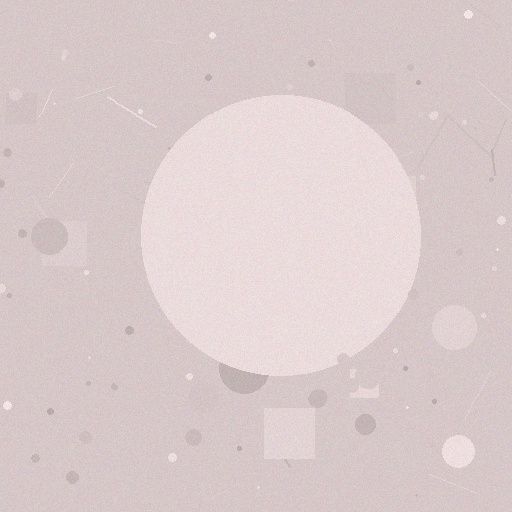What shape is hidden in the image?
A circle is hidden in the image.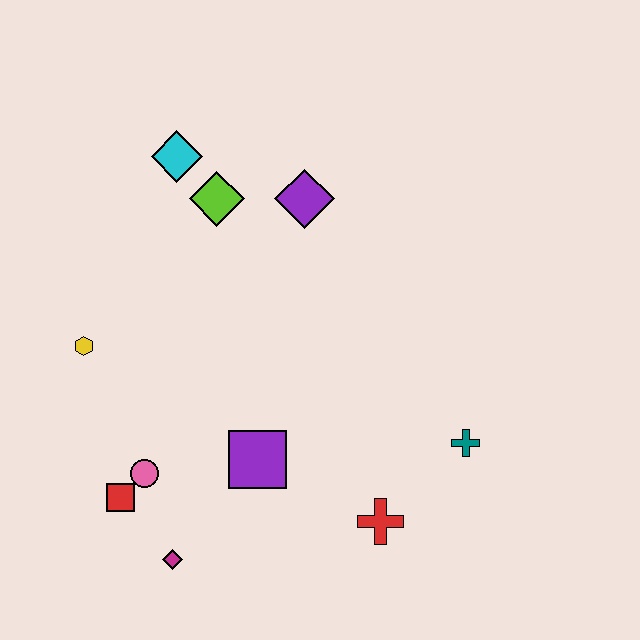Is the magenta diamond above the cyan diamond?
No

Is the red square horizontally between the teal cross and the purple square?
No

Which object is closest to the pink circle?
The red square is closest to the pink circle.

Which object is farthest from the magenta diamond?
The cyan diamond is farthest from the magenta diamond.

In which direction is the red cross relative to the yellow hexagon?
The red cross is to the right of the yellow hexagon.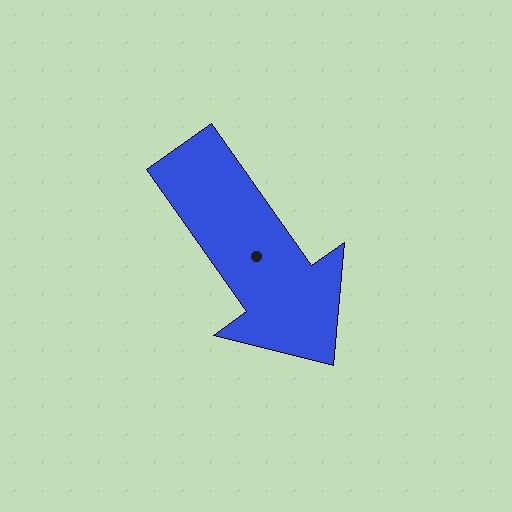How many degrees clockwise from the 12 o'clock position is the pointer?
Approximately 145 degrees.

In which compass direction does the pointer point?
Southeast.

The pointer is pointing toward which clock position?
Roughly 5 o'clock.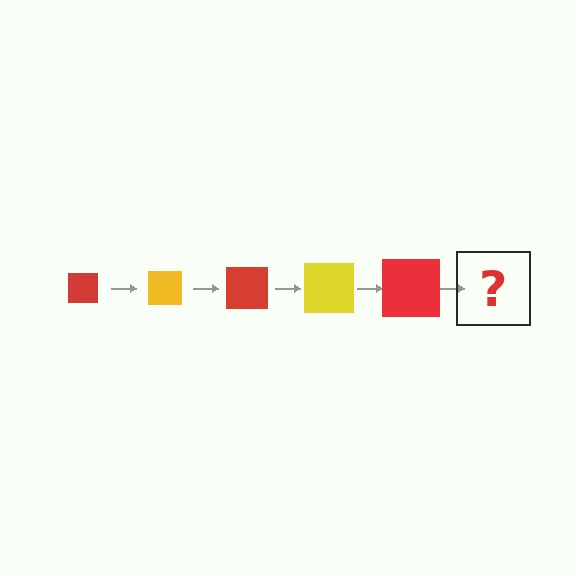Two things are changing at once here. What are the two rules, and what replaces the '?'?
The two rules are that the square grows larger each step and the color cycles through red and yellow. The '?' should be a yellow square, larger than the previous one.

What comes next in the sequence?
The next element should be a yellow square, larger than the previous one.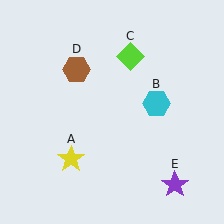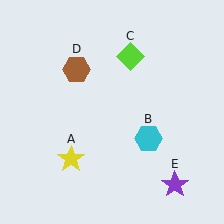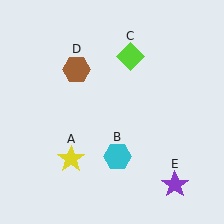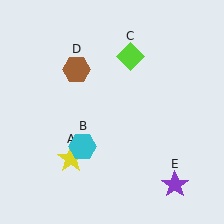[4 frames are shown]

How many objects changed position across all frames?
1 object changed position: cyan hexagon (object B).